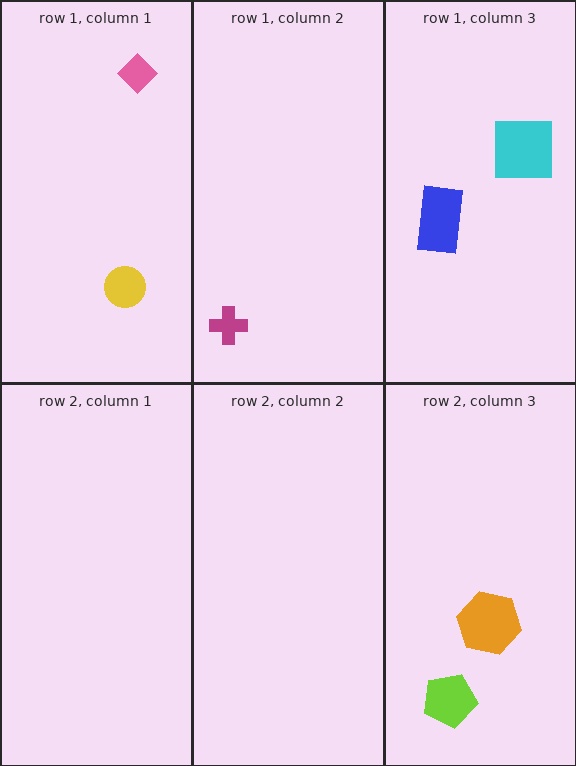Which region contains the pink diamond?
The row 1, column 1 region.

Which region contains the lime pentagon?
The row 2, column 3 region.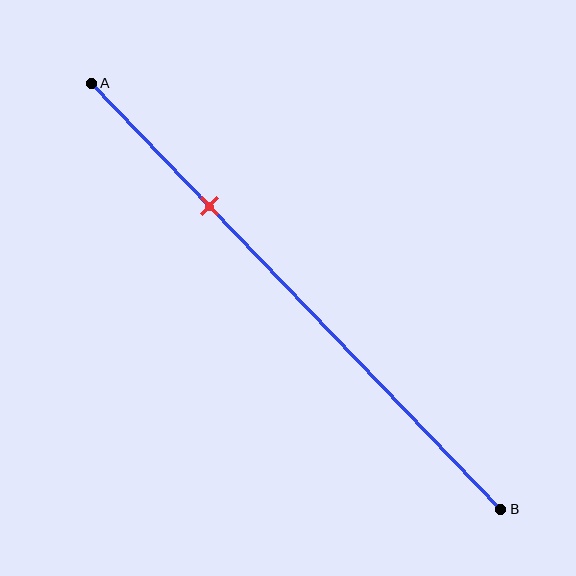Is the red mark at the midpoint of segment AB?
No, the mark is at about 30% from A, not at the 50% midpoint.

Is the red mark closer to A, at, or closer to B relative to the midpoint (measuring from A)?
The red mark is closer to point A than the midpoint of segment AB.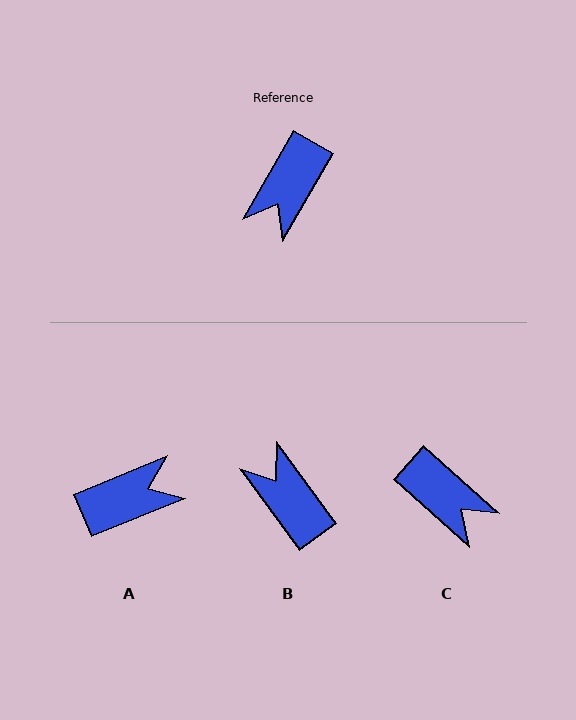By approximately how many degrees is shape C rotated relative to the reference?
Approximately 78 degrees counter-clockwise.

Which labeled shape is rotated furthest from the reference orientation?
A, about 142 degrees away.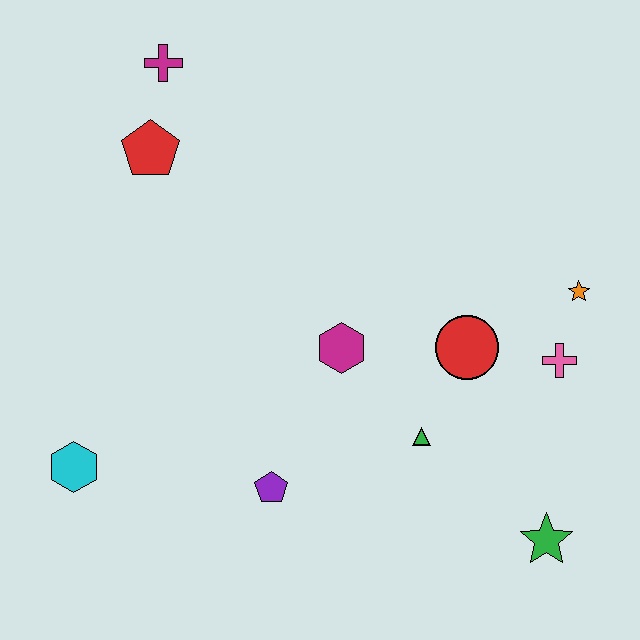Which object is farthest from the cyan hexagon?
The orange star is farthest from the cyan hexagon.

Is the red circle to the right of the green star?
No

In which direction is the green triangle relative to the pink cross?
The green triangle is to the left of the pink cross.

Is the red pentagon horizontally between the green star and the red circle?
No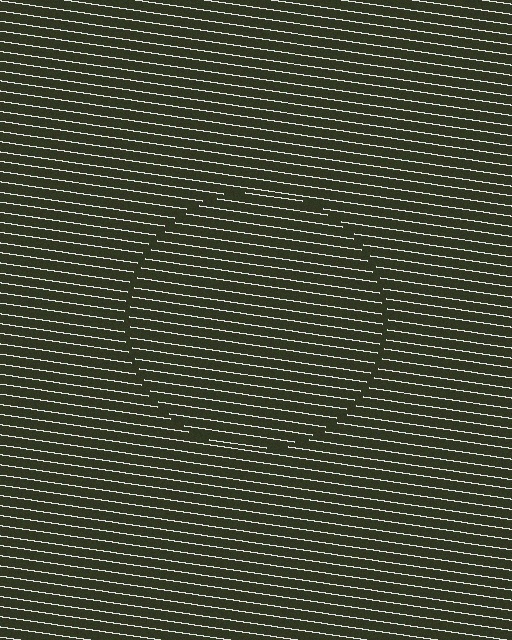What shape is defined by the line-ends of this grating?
An illusory circle. The interior of the shape contains the same grating, shifted by half a period — the contour is defined by the phase discontinuity where line-ends from the inner and outer gratings abut.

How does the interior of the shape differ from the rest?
The interior of the shape contains the same grating, shifted by half a period — the contour is defined by the phase discontinuity where line-ends from the inner and outer gratings abut.